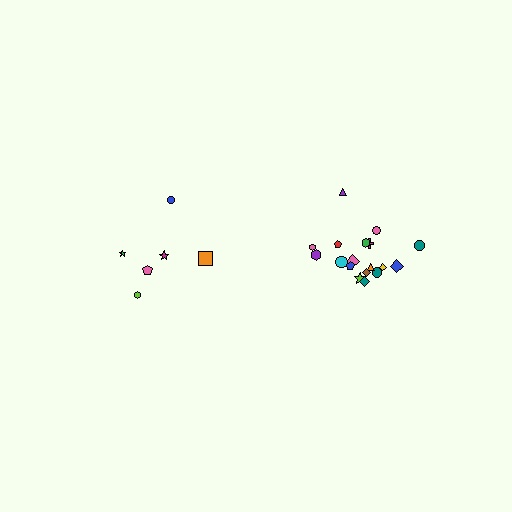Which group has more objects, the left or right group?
The right group.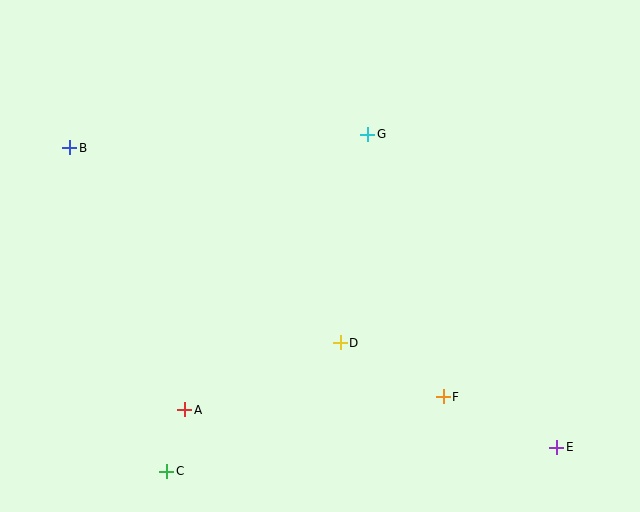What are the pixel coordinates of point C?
Point C is at (167, 471).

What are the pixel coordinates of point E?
Point E is at (557, 447).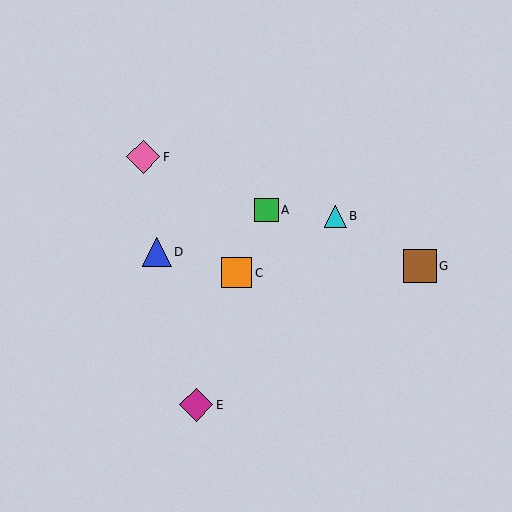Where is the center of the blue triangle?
The center of the blue triangle is at (157, 252).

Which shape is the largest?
The pink diamond (labeled F) is the largest.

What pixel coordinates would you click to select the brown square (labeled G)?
Click at (420, 266) to select the brown square G.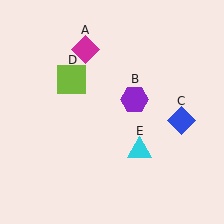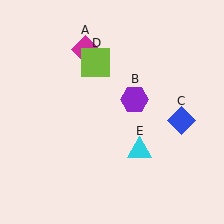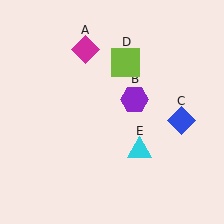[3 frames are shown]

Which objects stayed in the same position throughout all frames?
Magenta diamond (object A) and purple hexagon (object B) and blue diamond (object C) and cyan triangle (object E) remained stationary.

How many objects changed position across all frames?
1 object changed position: lime square (object D).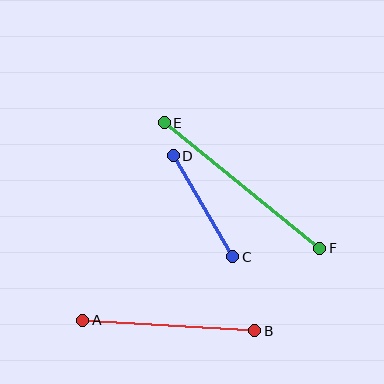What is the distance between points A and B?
The distance is approximately 172 pixels.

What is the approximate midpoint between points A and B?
The midpoint is at approximately (169, 326) pixels.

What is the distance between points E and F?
The distance is approximately 200 pixels.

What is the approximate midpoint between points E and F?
The midpoint is at approximately (242, 185) pixels.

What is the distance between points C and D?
The distance is approximately 117 pixels.